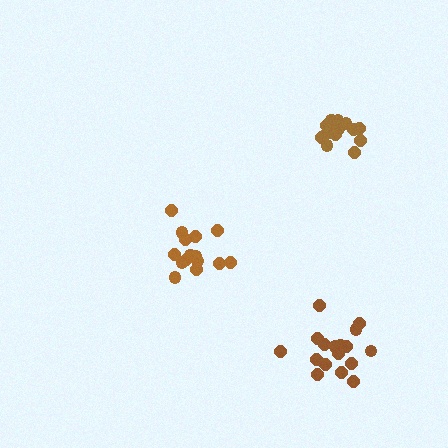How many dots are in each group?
Group 1: 14 dots, Group 2: 16 dots, Group 3: 17 dots (47 total).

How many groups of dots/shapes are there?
There are 3 groups.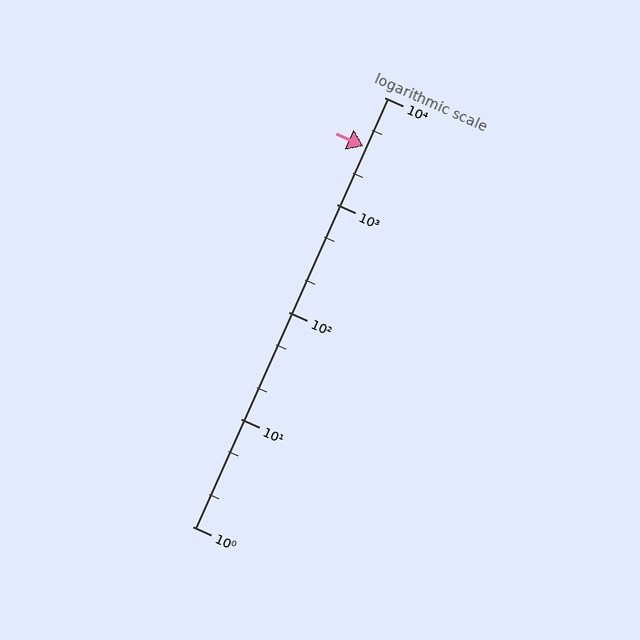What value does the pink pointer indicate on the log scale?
The pointer indicates approximately 3500.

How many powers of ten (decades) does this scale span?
The scale spans 4 decades, from 1 to 10000.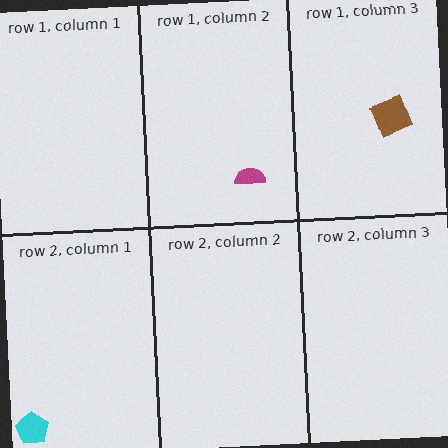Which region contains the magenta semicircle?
The row 1, column 2 region.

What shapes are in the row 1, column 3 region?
The brown diamond.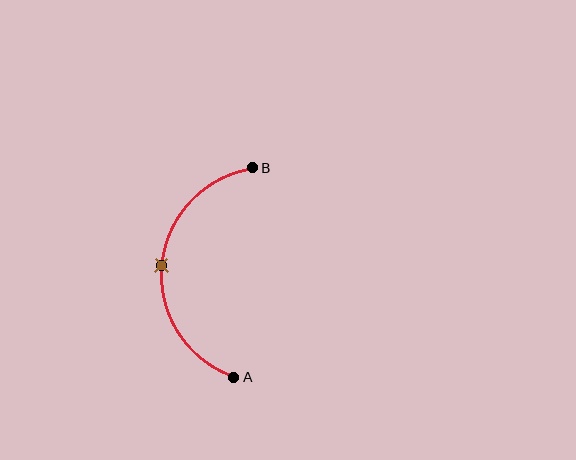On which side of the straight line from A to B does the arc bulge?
The arc bulges to the left of the straight line connecting A and B.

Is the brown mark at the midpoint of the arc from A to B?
Yes. The brown mark lies on the arc at equal arc-length from both A and B — it is the arc midpoint.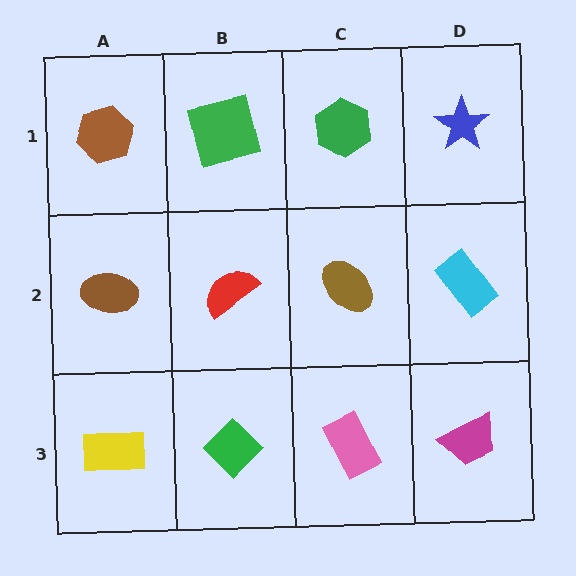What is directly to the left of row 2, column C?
A red semicircle.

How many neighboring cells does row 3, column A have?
2.